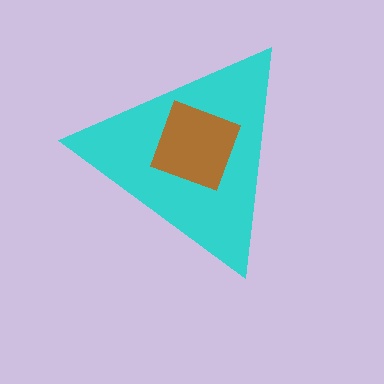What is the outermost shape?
The cyan triangle.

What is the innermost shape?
The brown square.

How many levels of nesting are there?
2.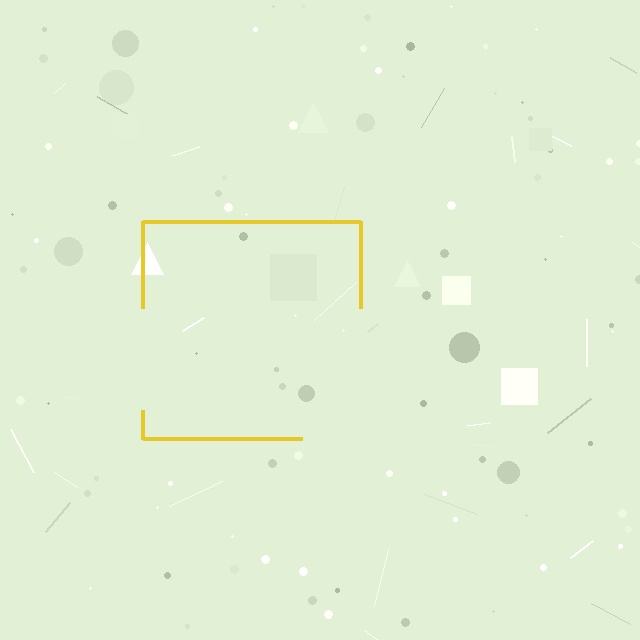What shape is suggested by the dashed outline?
The dashed outline suggests a square.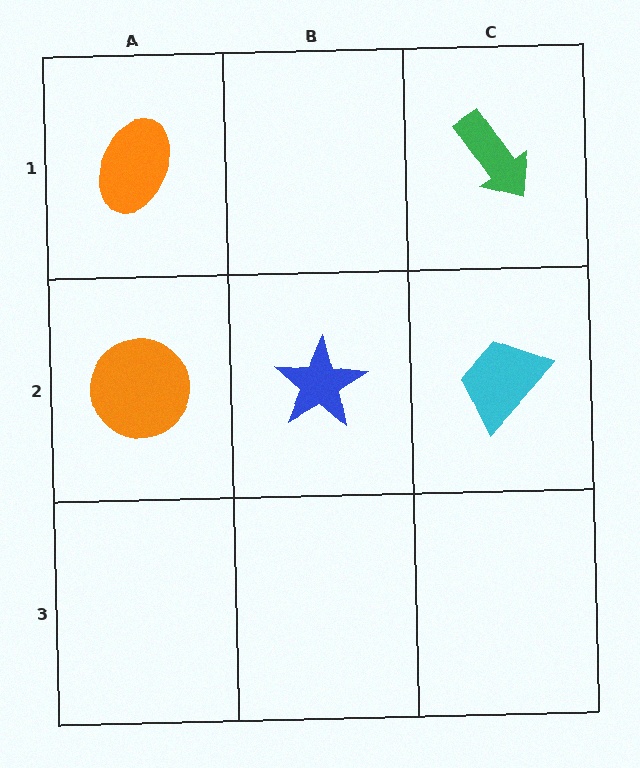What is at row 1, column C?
A green arrow.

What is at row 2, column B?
A blue star.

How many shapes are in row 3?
0 shapes.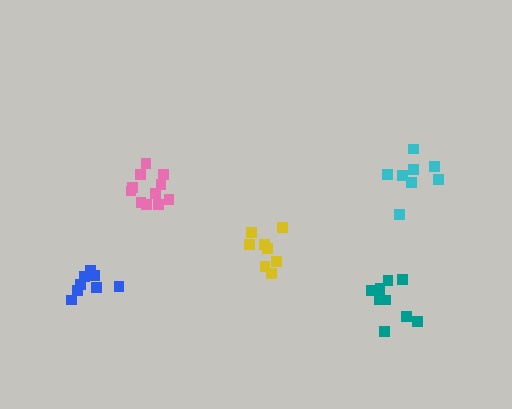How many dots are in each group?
Group 1: 8 dots, Group 2: 11 dots, Group 3: 8 dots, Group 4: 8 dots, Group 5: 9 dots (44 total).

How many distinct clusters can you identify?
There are 5 distinct clusters.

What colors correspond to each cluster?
The clusters are colored: cyan, pink, blue, yellow, teal.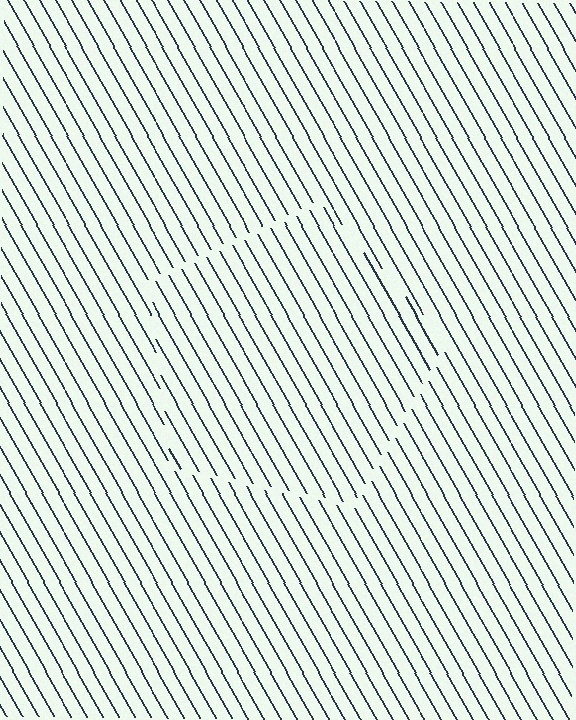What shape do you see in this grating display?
An illusory pentagon. The interior of the shape contains the same grating, shifted by half a period — the contour is defined by the phase discontinuity where line-ends from the inner and outer gratings abut.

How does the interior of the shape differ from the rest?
The interior of the shape contains the same grating, shifted by half a period — the contour is defined by the phase discontinuity where line-ends from the inner and outer gratings abut.